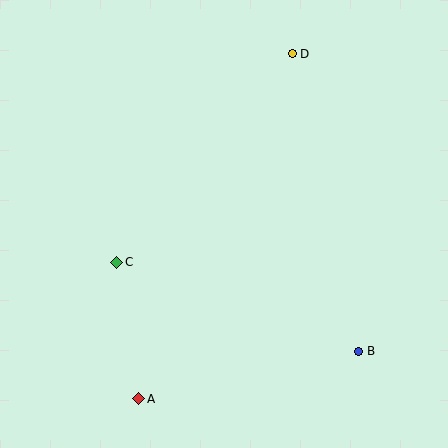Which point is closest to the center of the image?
Point C at (117, 262) is closest to the center.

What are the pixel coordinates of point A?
Point A is at (139, 399).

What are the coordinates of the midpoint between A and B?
The midpoint between A and B is at (249, 375).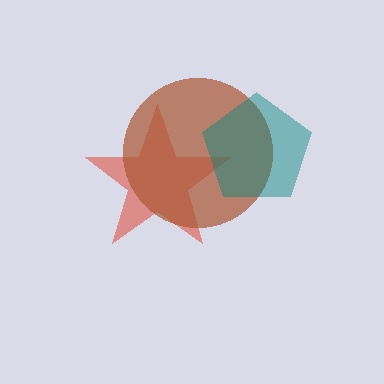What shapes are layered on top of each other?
The layered shapes are: a red star, a brown circle, a teal pentagon.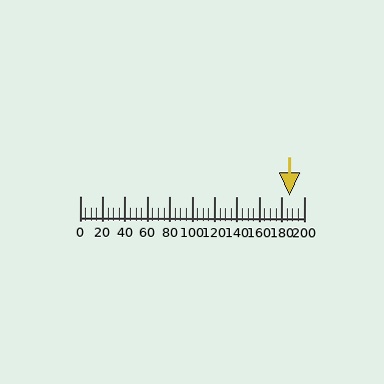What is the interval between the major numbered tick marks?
The major tick marks are spaced 20 units apart.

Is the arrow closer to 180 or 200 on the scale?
The arrow is closer to 180.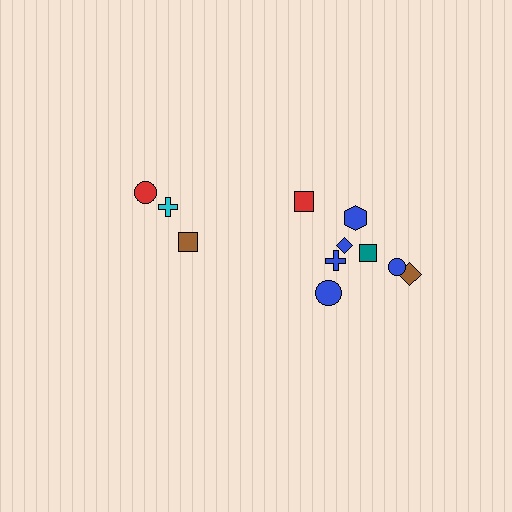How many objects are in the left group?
There are 3 objects.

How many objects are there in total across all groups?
There are 11 objects.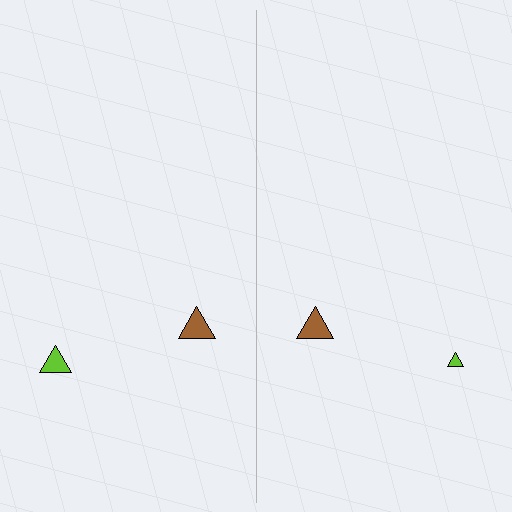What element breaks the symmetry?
The lime triangle on the right side has a different size than its mirror counterpart.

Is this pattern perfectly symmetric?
No, the pattern is not perfectly symmetric. The lime triangle on the right side has a different size than its mirror counterpart.